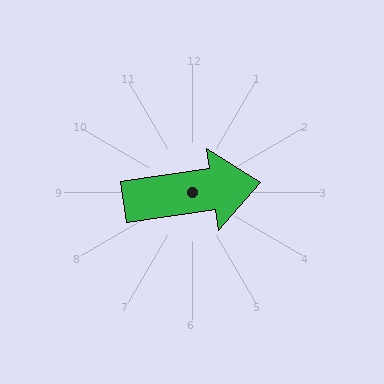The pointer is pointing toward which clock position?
Roughly 3 o'clock.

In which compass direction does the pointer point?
East.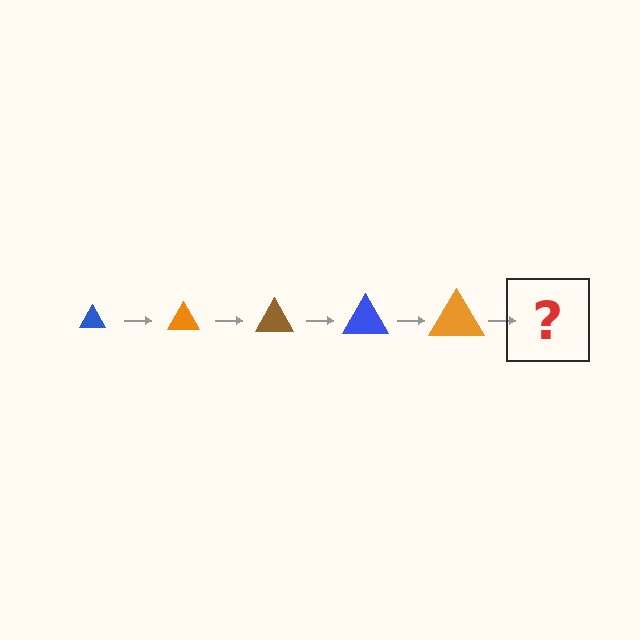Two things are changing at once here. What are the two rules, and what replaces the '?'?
The two rules are that the triangle grows larger each step and the color cycles through blue, orange, and brown. The '?' should be a brown triangle, larger than the previous one.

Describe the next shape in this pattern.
It should be a brown triangle, larger than the previous one.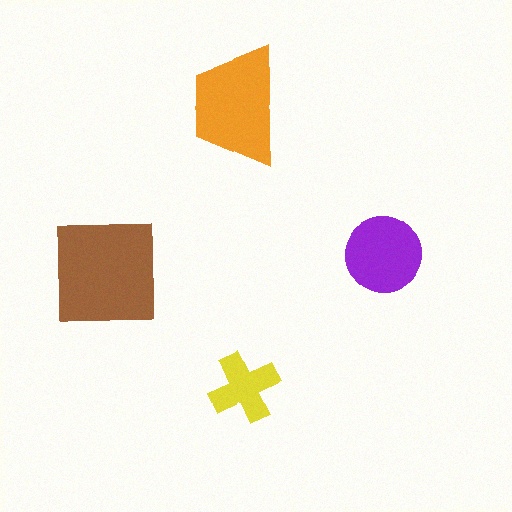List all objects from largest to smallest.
The brown square, the orange trapezoid, the purple circle, the yellow cross.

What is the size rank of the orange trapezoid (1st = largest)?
2nd.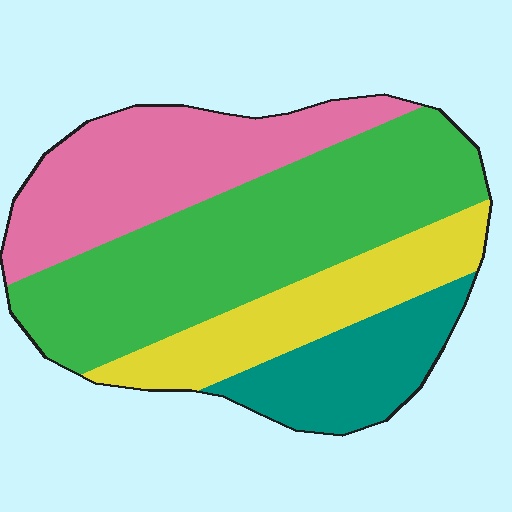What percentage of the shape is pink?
Pink takes up between a quarter and a half of the shape.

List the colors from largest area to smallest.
From largest to smallest: green, pink, yellow, teal.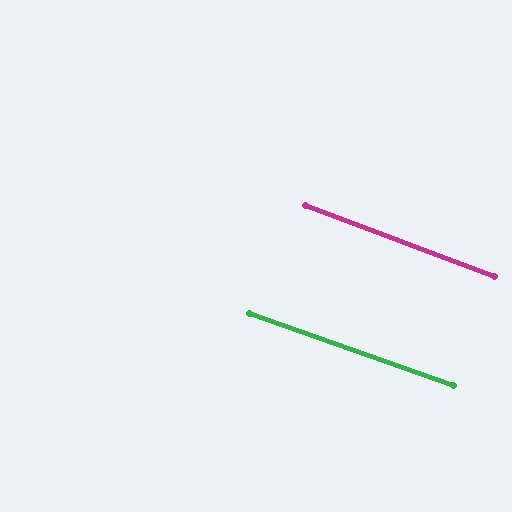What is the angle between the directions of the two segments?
Approximately 1 degree.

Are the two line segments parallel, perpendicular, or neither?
Parallel — their directions differ by only 1.1°.